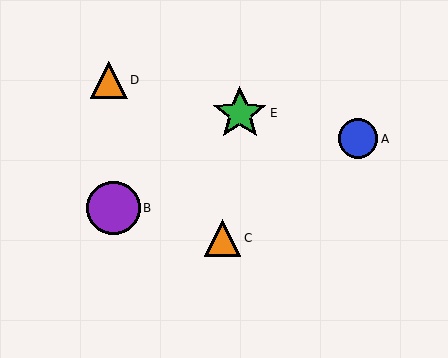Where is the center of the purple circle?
The center of the purple circle is at (114, 208).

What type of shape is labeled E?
Shape E is a green star.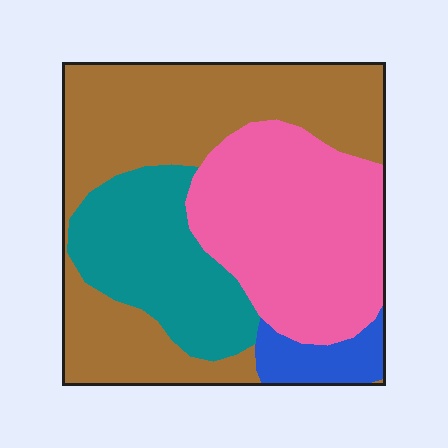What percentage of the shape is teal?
Teal takes up about one fifth (1/5) of the shape.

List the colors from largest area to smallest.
From largest to smallest: brown, pink, teal, blue.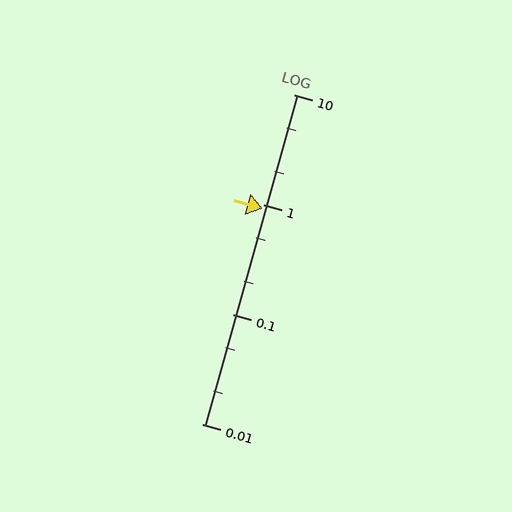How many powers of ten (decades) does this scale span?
The scale spans 3 decades, from 0.01 to 10.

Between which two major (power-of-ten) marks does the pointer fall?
The pointer is between 0.1 and 1.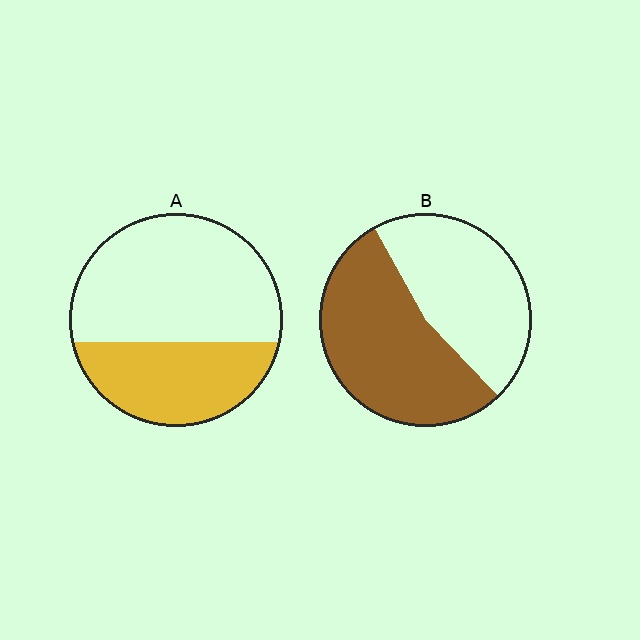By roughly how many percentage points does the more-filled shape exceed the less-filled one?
By roughly 15 percentage points (B over A).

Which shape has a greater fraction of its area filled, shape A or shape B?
Shape B.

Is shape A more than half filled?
No.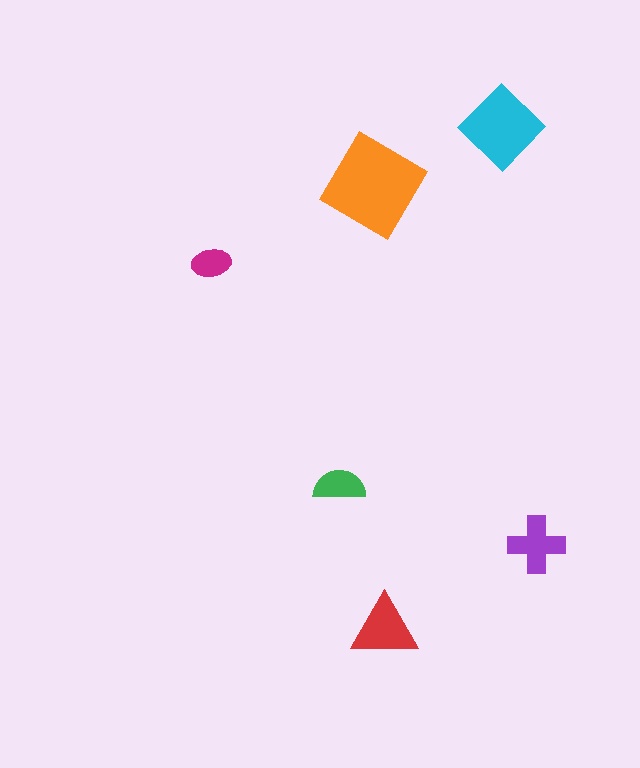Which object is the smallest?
The magenta ellipse.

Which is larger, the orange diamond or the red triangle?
The orange diamond.